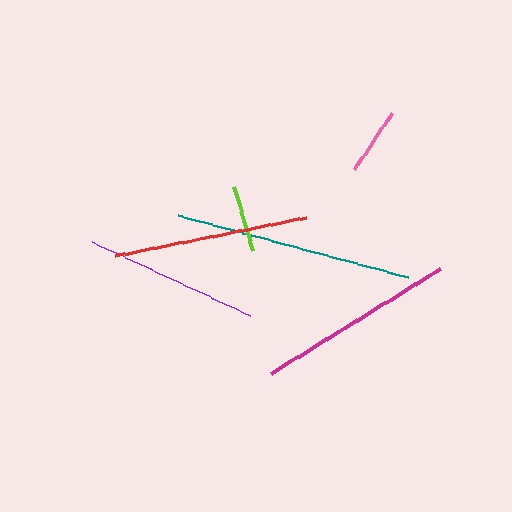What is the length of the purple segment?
The purple segment is approximately 174 pixels long.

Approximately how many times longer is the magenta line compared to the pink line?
The magenta line is approximately 2.9 times the length of the pink line.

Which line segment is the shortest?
The lime line is the shortest at approximately 66 pixels.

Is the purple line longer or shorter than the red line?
The red line is longer than the purple line.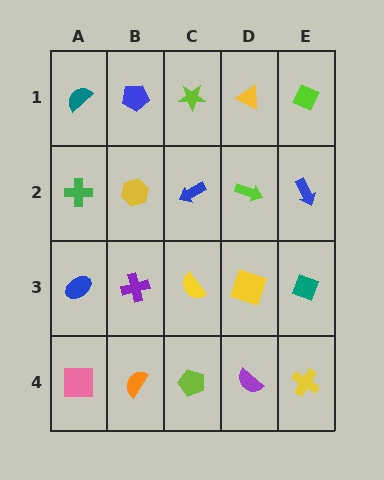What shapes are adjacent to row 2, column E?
A lime diamond (row 1, column E), a teal diamond (row 3, column E), a lime arrow (row 2, column D).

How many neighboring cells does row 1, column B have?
3.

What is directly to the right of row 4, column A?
An orange semicircle.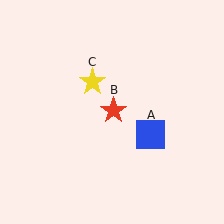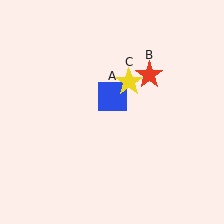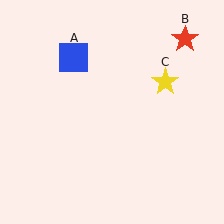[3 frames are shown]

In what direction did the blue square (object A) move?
The blue square (object A) moved up and to the left.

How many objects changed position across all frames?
3 objects changed position: blue square (object A), red star (object B), yellow star (object C).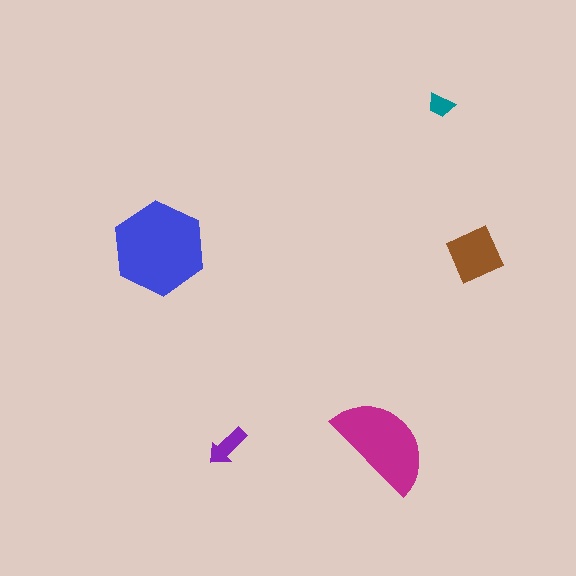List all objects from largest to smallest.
The blue hexagon, the magenta semicircle, the brown square, the purple arrow, the teal trapezoid.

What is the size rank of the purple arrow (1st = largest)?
4th.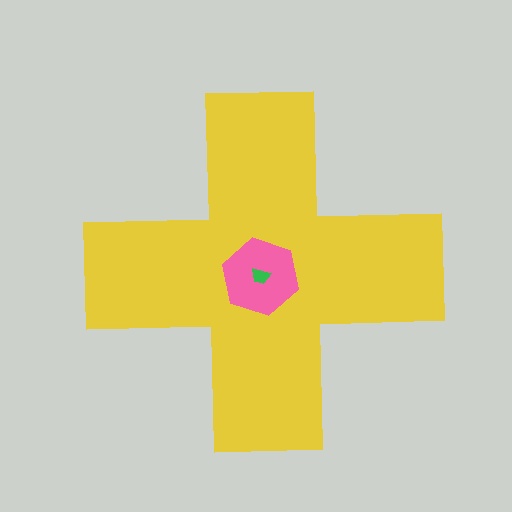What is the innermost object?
The green trapezoid.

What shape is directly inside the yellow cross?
The pink hexagon.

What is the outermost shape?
The yellow cross.